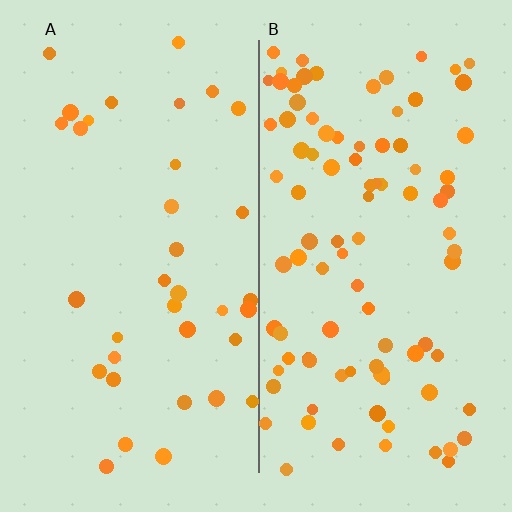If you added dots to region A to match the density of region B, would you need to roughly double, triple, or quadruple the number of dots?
Approximately triple.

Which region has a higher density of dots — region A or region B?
B (the right).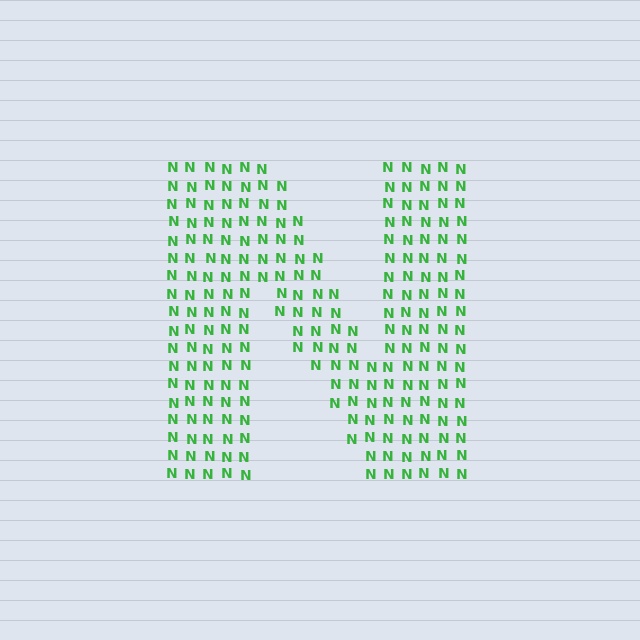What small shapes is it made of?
It is made of small letter N's.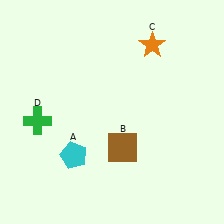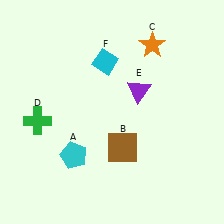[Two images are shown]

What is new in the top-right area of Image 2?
A purple triangle (E) was added in the top-right area of Image 2.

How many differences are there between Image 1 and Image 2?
There are 2 differences between the two images.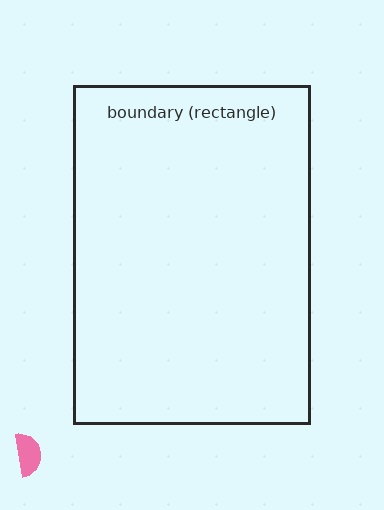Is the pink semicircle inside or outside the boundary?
Outside.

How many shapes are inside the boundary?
0 inside, 1 outside.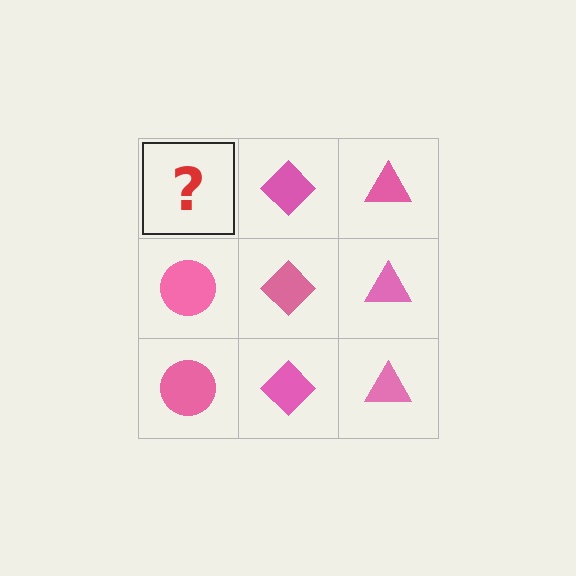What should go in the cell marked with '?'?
The missing cell should contain a pink circle.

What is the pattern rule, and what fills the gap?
The rule is that each column has a consistent shape. The gap should be filled with a pink circle.